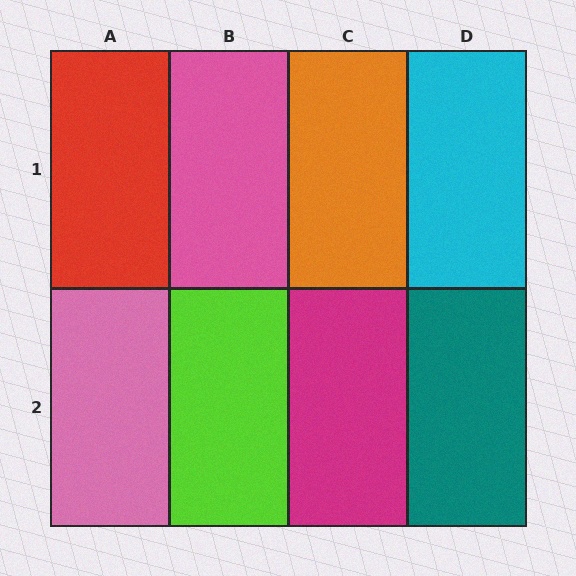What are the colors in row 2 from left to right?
Pink, lime, magenta, teal.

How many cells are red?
1 cell is red.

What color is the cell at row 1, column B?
Pink.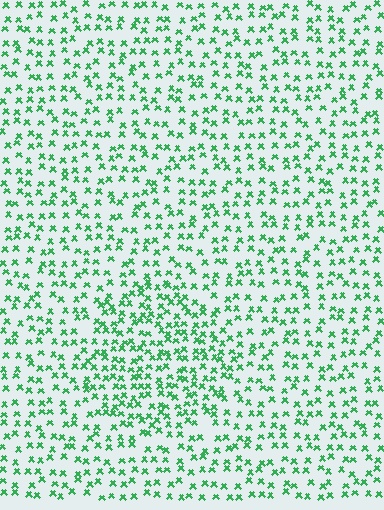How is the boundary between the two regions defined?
The boundary is defined by a change in element density (approximately 1.6x ratio). All elements are the same color, size, and shape.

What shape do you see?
I see a circle.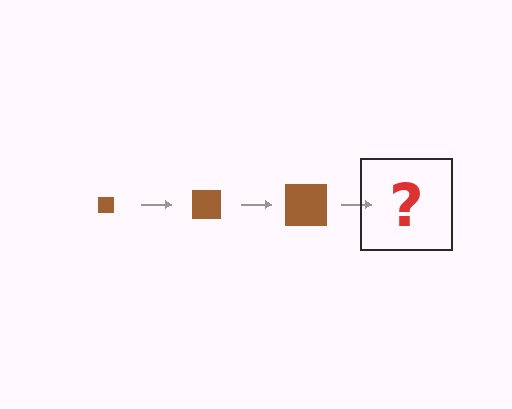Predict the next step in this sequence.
The next step is a brown square, larger than the previous one.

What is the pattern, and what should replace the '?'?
The pattern is that the square gets progressively larger each step. The '?' should be a brown square, larger than the previous one.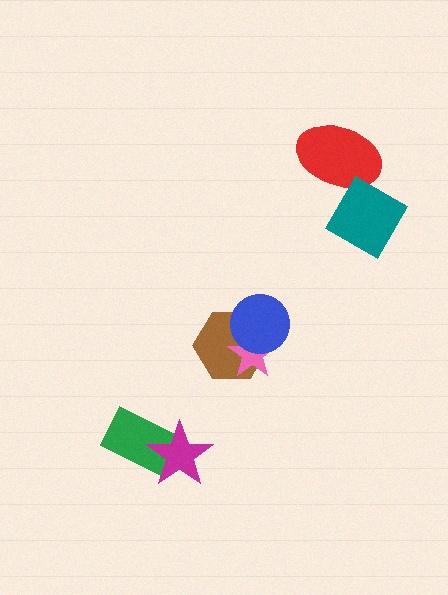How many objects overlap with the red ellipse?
1 object overlaps with the red ellipse.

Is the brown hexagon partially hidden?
Yes, it is partially covered by another shape.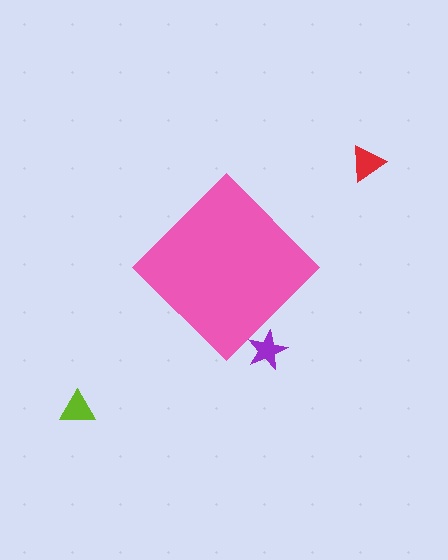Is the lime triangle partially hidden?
No, the lime triangle is fully visible.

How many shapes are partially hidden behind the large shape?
1 shape is partially hidden.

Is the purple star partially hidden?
Yes, the purple star is partially hidden behind the pink diamond.